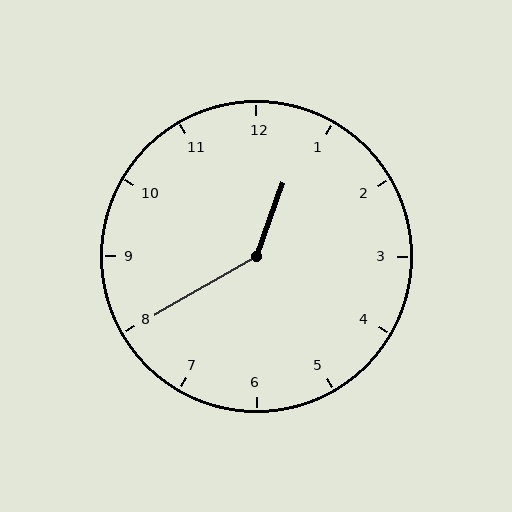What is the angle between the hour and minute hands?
Approximately 140 degrees.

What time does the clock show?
12:40.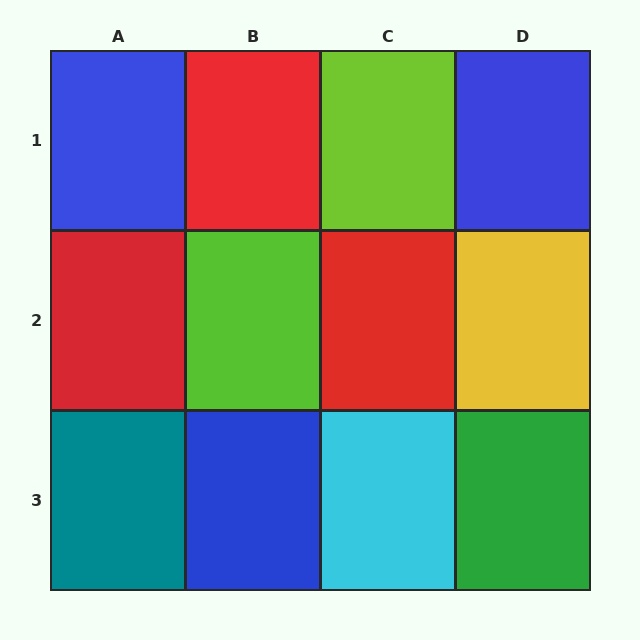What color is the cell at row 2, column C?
Red.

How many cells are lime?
2 cells are lime.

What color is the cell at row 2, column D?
Yellow.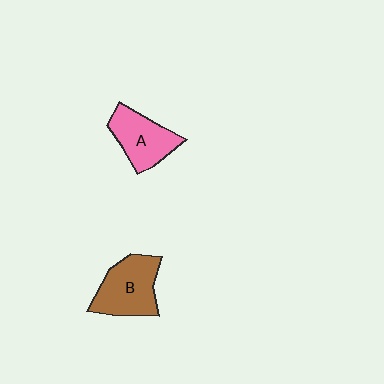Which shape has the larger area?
Shape B (brown).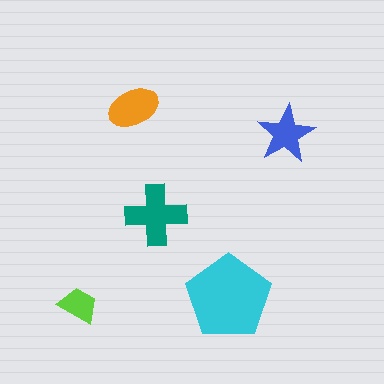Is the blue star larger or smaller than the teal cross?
Smaller.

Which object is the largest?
The cyan pentagon.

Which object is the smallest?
The lime trapezoid.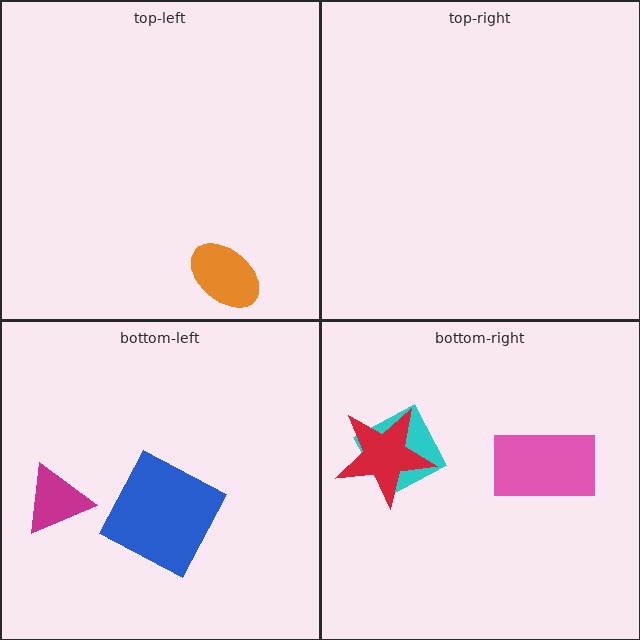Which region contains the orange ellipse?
The top-left region.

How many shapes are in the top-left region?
1.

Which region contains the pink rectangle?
The bottom-right region.